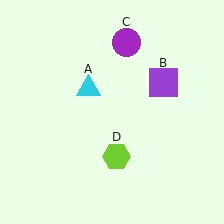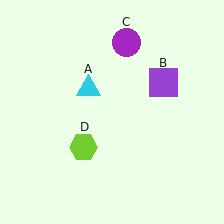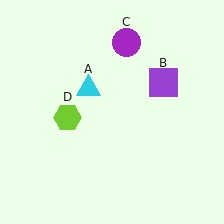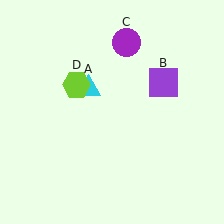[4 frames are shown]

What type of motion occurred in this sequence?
The lime hexagon (object D) rotated clockwise around the center of the scene.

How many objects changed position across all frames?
1 object changed position: lime hexagon (object D).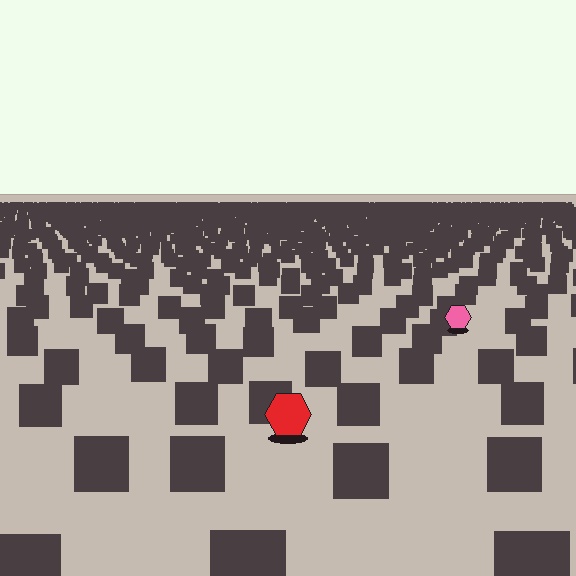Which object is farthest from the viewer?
The pink hexagon is farthest from the viewer. It appears smaller and the ground texture around it is denser.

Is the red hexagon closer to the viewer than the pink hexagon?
Yes. The red hexagon is closer — you can tell from the texture gradient: the ground texture is coarser near it.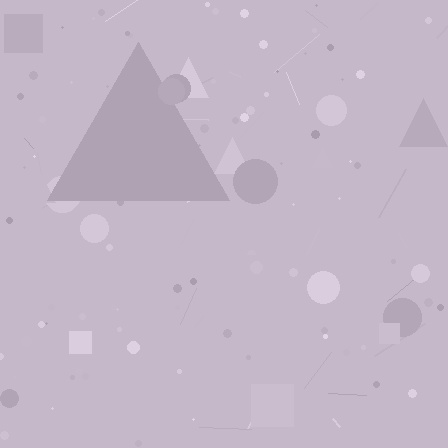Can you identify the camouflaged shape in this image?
The camouflaged shape is a triangle.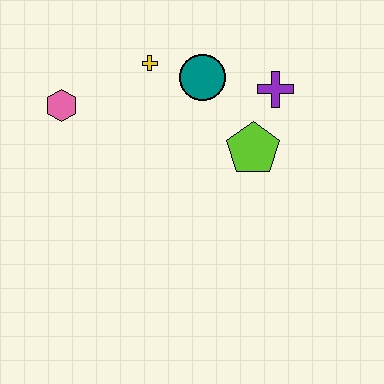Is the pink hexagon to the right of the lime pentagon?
No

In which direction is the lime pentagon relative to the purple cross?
The lime pentagon is below the purple cross.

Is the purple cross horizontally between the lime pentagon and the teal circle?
No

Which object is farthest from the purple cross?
The pink hexagon is farthest from the purple cross.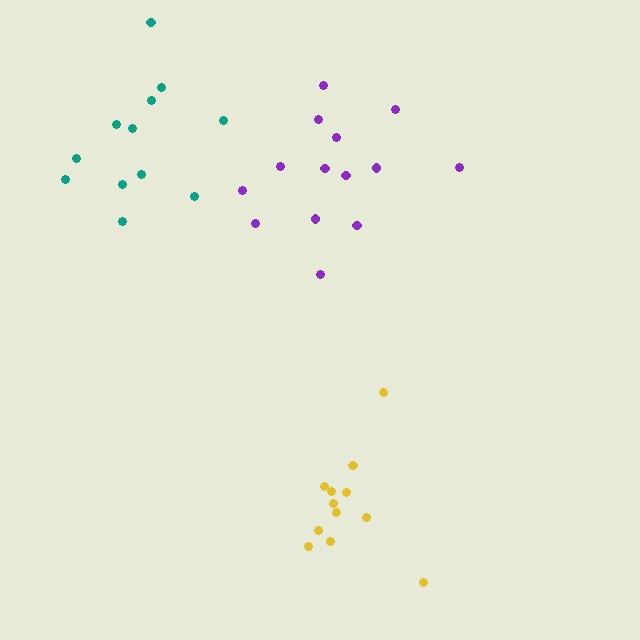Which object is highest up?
The teal cluster is topmost.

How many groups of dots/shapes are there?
There are 3 groups.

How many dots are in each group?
Group 1: 14 dots, Group 2: 12 dots, Group 3: 12 dots (38 total).